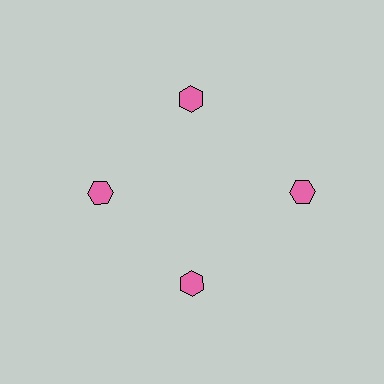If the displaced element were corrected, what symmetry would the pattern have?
It would have 4-fold rotational symmetry — the pattern would map onto itself every 90 degrees.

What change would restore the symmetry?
The symmetry would be restored by moving it inward, back onto the ring so that all 4 hexagons sit at equal angles and equal distance from the center.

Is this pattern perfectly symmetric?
No. The 4 pink hexagons are arranged in a ring, but one element near the 3 o'clock position is pushed outward from the center, breaking the 4-fold rotational symmetry.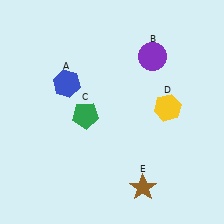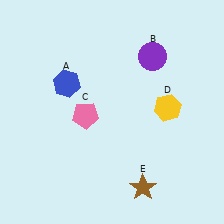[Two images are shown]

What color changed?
The pentagon (C) changed from green in Image 1 to pink in Image 2.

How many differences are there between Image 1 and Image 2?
There is 1 difference between the two images.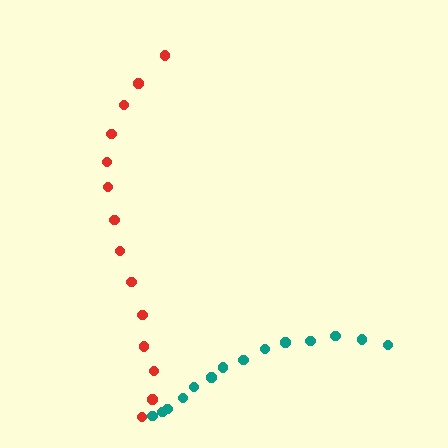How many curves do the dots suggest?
There are 2 distinct paths.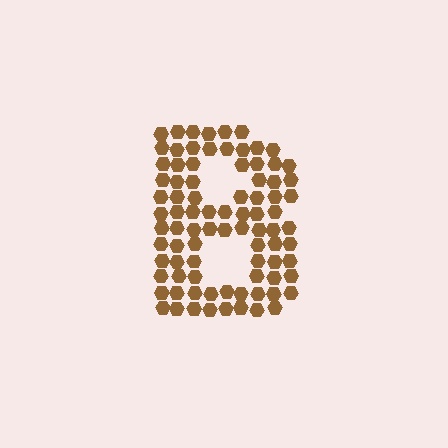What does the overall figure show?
The overall figure shows the letter B.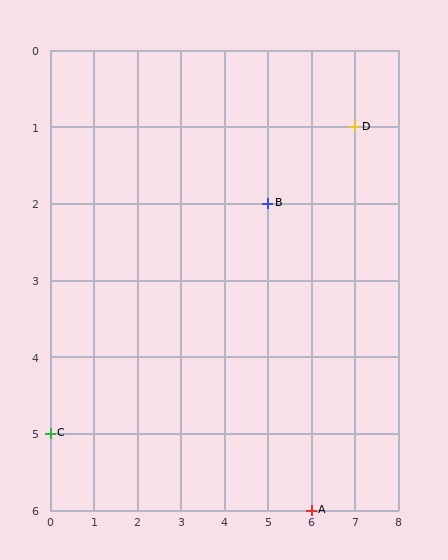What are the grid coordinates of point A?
Point A is at grid coordinates (6, 6).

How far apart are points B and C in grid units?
Points B and C are 5 columns and 3 rows apart (about 5.8 grid units diagonally).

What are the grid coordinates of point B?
Point B is at grid coordinates (5, 2).